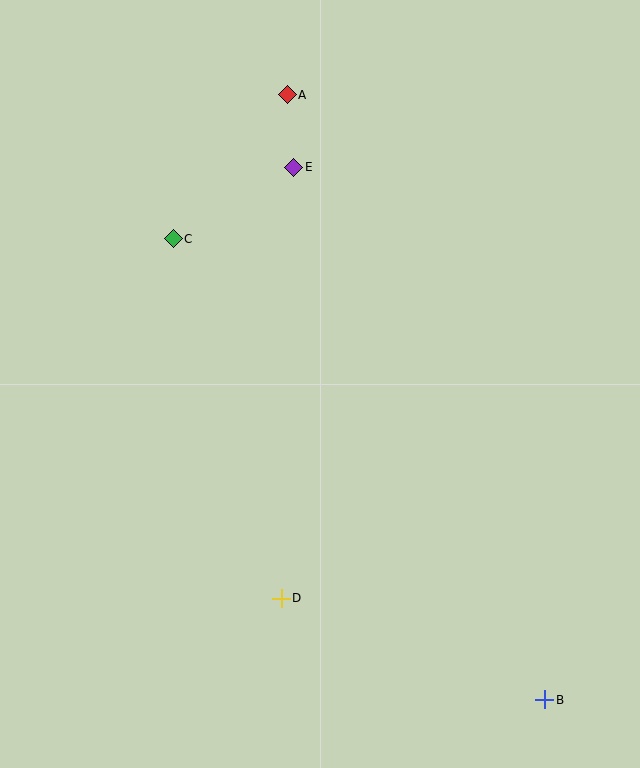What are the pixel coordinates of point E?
Point E is at (294, 167).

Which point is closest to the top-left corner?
Point C is closest to the top-left corner.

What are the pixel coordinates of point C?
Point C is at (173, 239).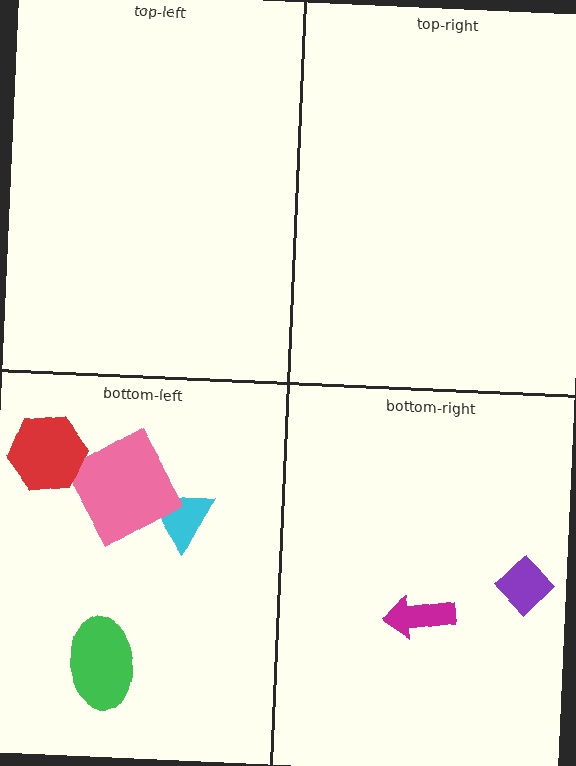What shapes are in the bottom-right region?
The purple diamond, the magenta arrow.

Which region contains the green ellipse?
The bottom-left region.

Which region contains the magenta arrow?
The bottom-right region.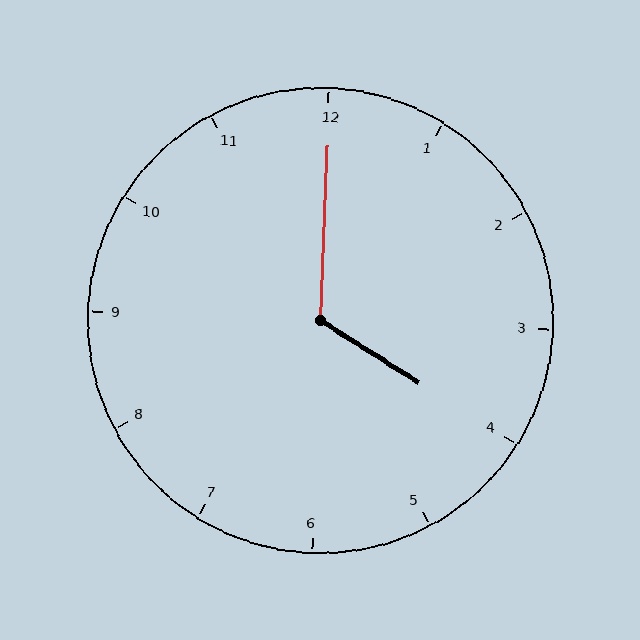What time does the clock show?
4:00.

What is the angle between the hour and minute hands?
Approximately 120 degrees.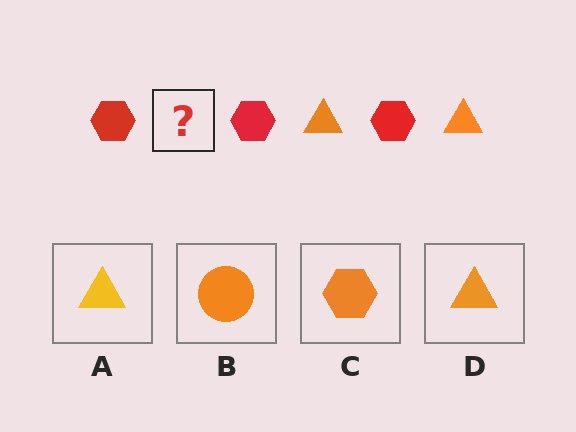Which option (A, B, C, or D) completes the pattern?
D.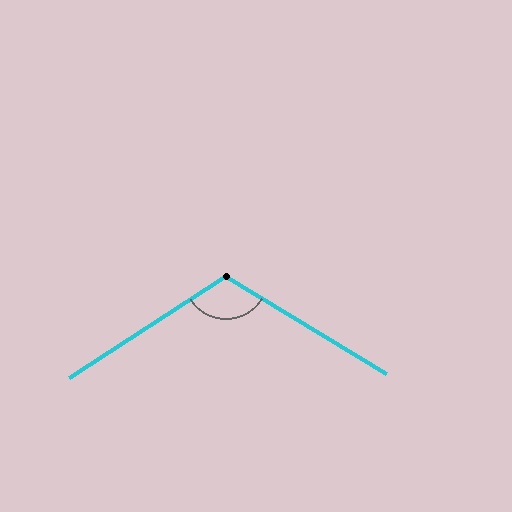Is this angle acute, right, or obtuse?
It is obtuse.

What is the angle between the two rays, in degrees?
Approximately 116 degrees.